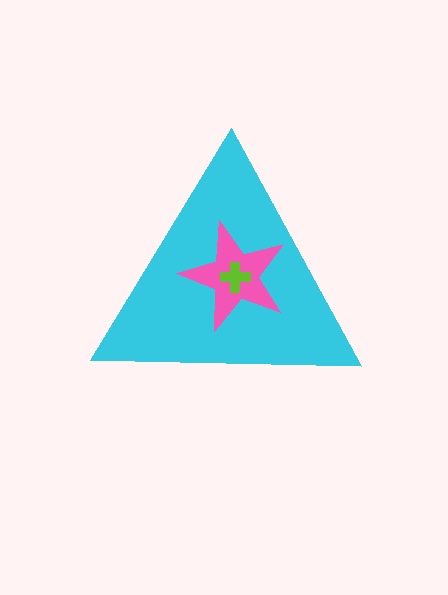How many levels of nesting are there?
3.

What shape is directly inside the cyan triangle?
The pink star.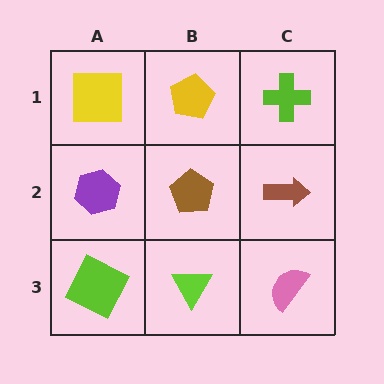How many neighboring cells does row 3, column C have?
2.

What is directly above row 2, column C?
A lime cross.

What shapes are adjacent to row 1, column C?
A brown arrow (row 2, column C), a yellow pentagon (row 1, column B).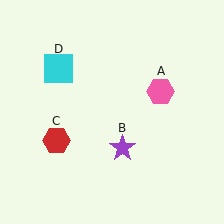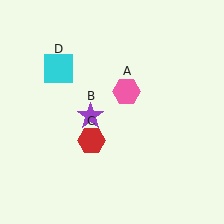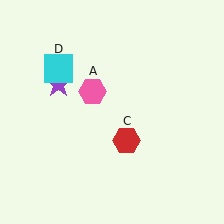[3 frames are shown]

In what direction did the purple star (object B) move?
The purple star (object B) moved up and to the left.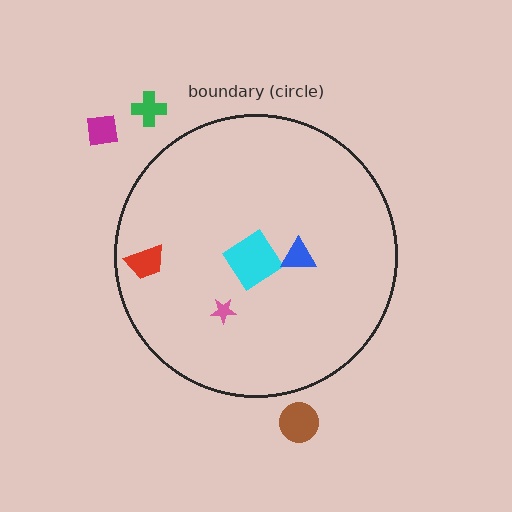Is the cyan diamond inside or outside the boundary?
Inside.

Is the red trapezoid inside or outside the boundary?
Inside.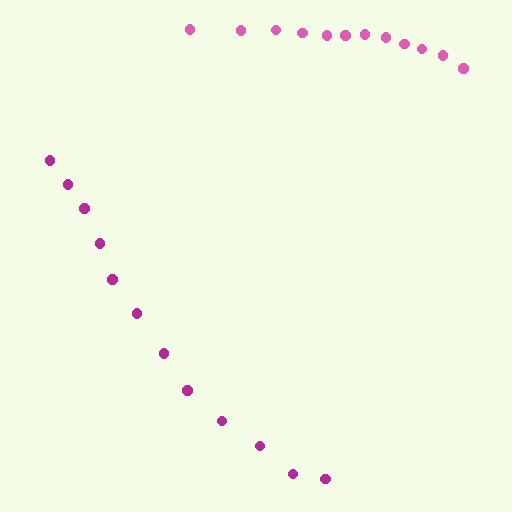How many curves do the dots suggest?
There are 2 distinct paths.